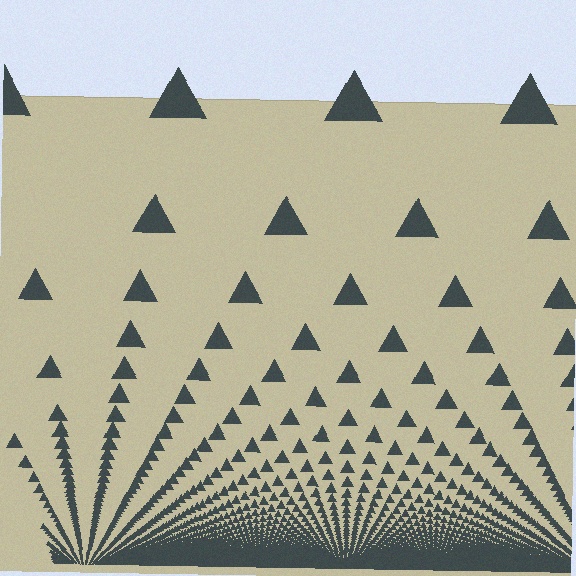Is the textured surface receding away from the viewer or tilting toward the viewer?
The surface appears to tilt toward the viewer. Texture elements get larger and sparser toward the top.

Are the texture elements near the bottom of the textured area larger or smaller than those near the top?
Smaller. The gradient is inverted — elements near the bottom are smaller and denser.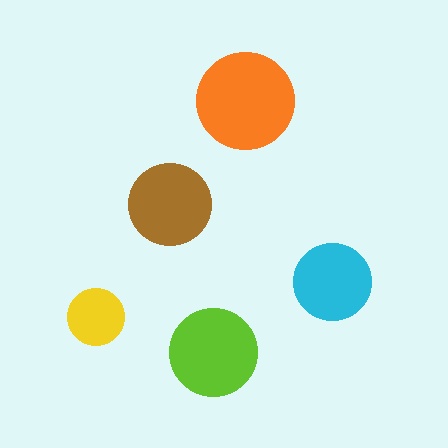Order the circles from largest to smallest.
the orange one, the lime one, the brown one, the cyan one, the yellow one.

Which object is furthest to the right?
The cyan circle is rightmost.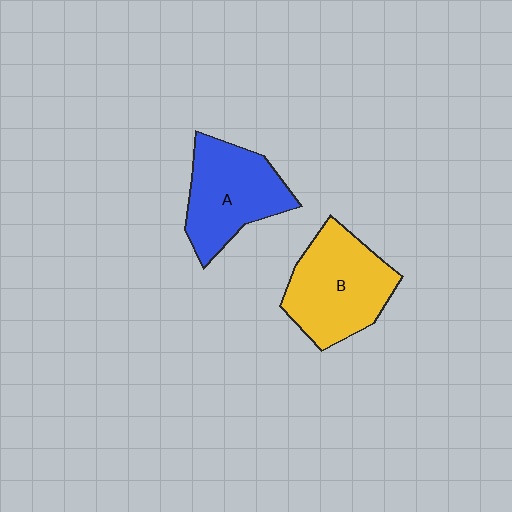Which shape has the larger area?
Shape B (yellow).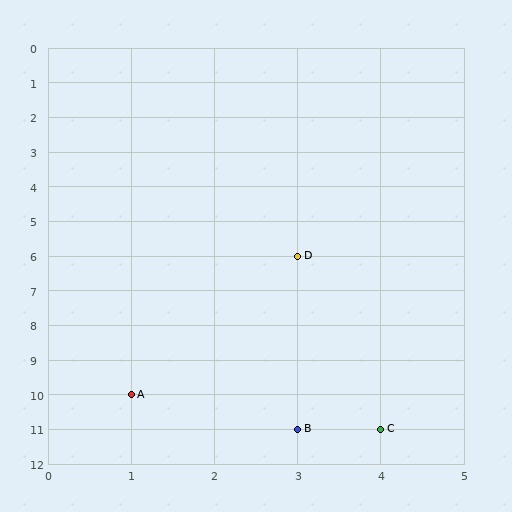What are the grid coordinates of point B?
Point B is at grid coordinates (3, 11).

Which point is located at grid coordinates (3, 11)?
Point B is at (3, 11).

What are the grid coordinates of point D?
Point D is at grid coordinates (3, 6).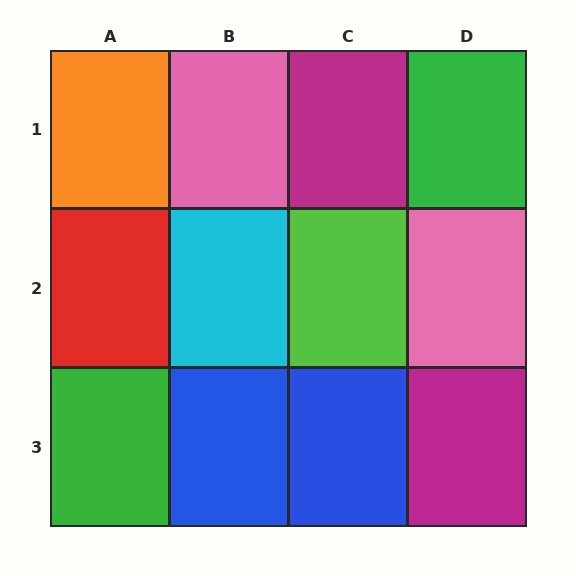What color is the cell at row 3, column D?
Magenta.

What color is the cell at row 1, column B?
Pink.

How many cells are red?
1 cell is red.